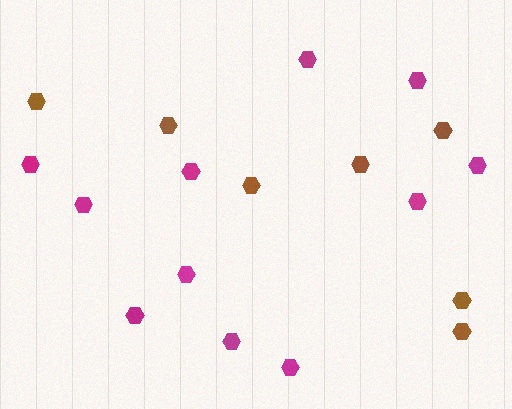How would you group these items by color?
There are 2 groups: one group of brown hexagons (7) and one group of magenta hexagons (11).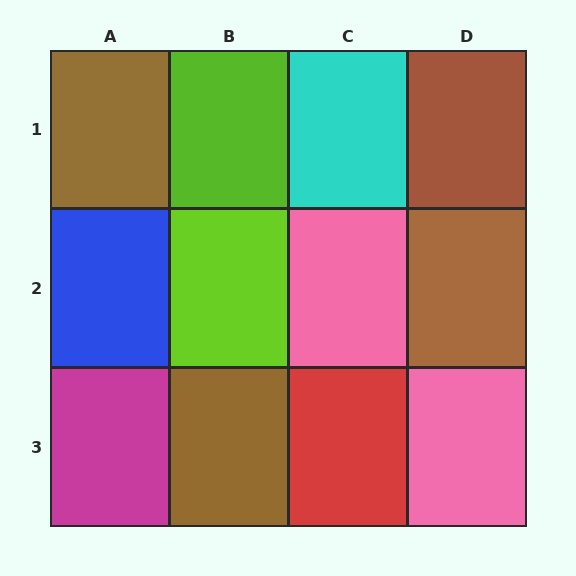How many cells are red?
1 cell is red.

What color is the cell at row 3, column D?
Pink.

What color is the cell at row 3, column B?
Brown.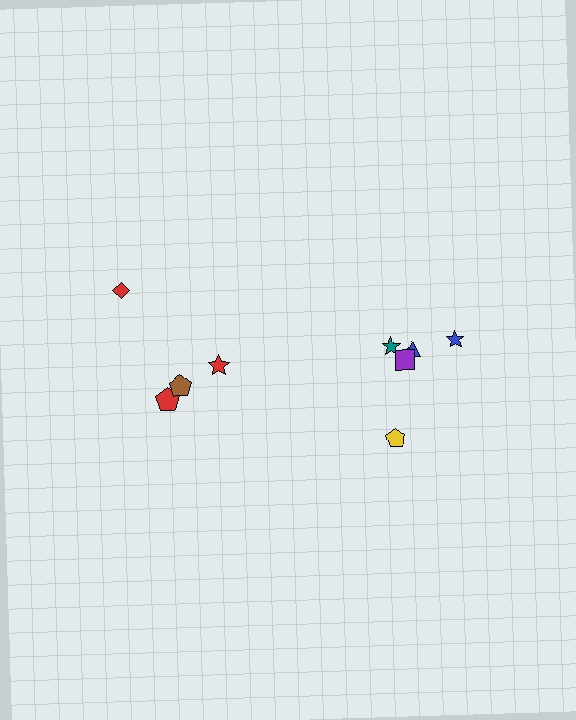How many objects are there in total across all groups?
There are 10 objects.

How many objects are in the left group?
There are 4 objects.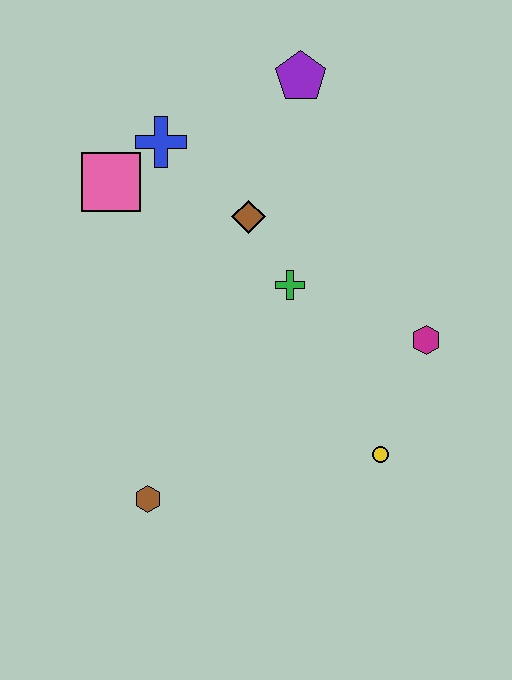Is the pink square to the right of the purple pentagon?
No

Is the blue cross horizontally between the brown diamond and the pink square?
Yes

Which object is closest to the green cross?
The brown diamond is closest to the green cross.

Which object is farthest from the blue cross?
The yellow circle is farthest from the blue cross.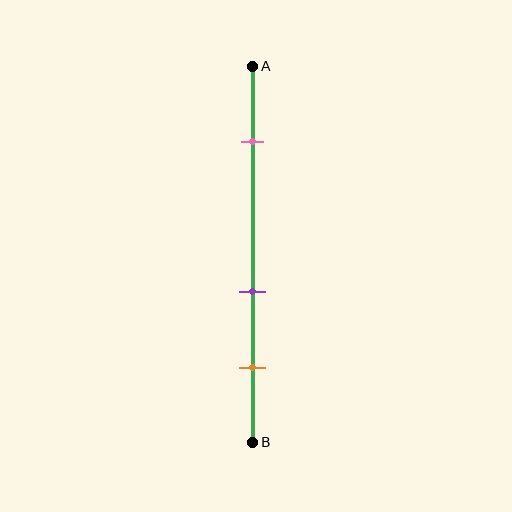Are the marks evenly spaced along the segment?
No, the marks are not evenly spaced.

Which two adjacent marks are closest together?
The purple and orange marks are the closest adjacent pair.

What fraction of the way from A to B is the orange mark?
The orange mark is approximately 80% (0.8) of the way from A to B.